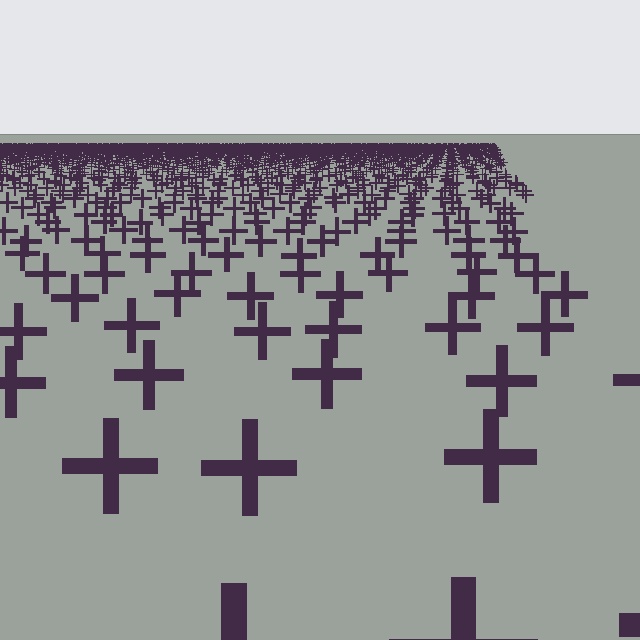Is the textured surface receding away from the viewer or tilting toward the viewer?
The surface is receding away from the viewer. Texture elements get smaller and denser toward the top.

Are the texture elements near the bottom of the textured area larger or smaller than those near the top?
Larger. Near the bottom, elements are closer to the viewer and appear at a bigger on-screen size.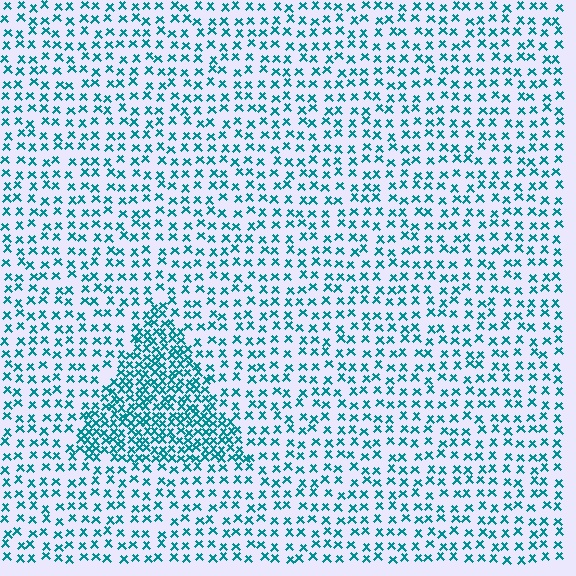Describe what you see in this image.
The image contains small teal elements arranged at two different densities. A triangle-shaped region is visible where the elements are more densely packed than the surrounding area.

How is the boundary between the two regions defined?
The boundary is defined by a change in element density (approximately 2.3x ratio). All elements are the same color, size, and shape.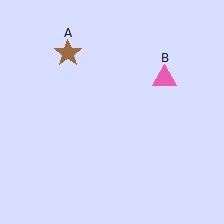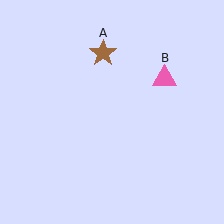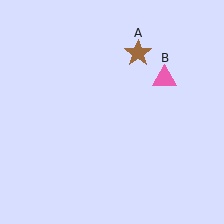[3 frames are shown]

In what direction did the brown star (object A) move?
The brown star (object A) moved right.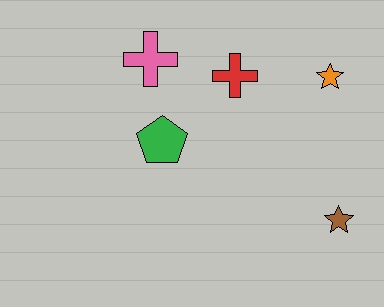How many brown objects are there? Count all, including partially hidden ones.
There is 1 brown object.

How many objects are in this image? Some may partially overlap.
There are 5 objects.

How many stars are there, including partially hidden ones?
There are 2 stars.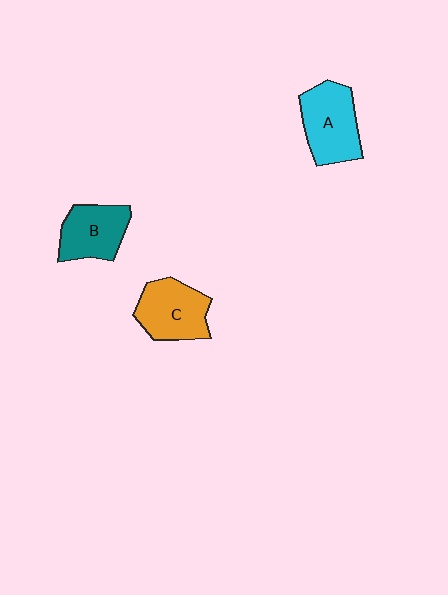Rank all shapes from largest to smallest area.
From largest to smallest: A (cyan), C (orange), B (teal).